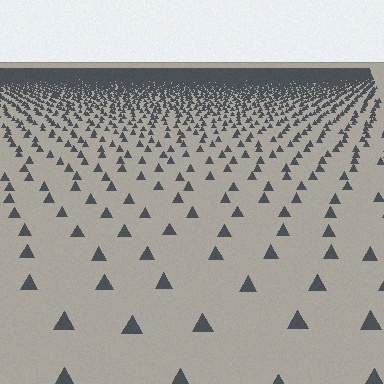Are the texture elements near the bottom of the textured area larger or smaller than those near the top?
Larger. Near the bottom, elements are closer to the viewer and appear at a bigger on-screen size.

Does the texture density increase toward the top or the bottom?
Density increases toward the top.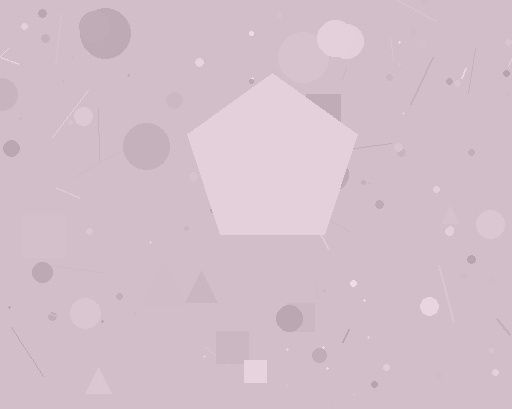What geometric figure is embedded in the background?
A pentagon is embedded in the background.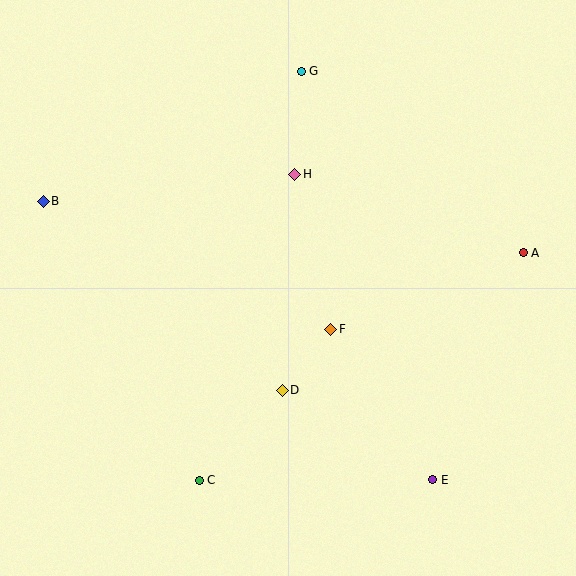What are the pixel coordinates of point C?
Point C is at (199, 480).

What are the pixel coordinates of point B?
Point B is at (43, 201).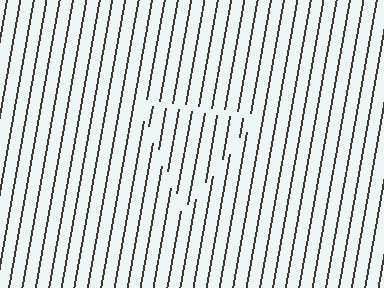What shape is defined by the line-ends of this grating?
An illusory triangle. The interior of the shape contains the same grating, shifted by half a period — the contour is defined by the phase discontinuity where line-ends from the inner and outer gratings abut.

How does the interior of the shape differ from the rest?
The interior of the shape contains the same grating, shifted by half a period — the contour is defined by the phase discontinuity where line-ends from the inner and outer gratings abut.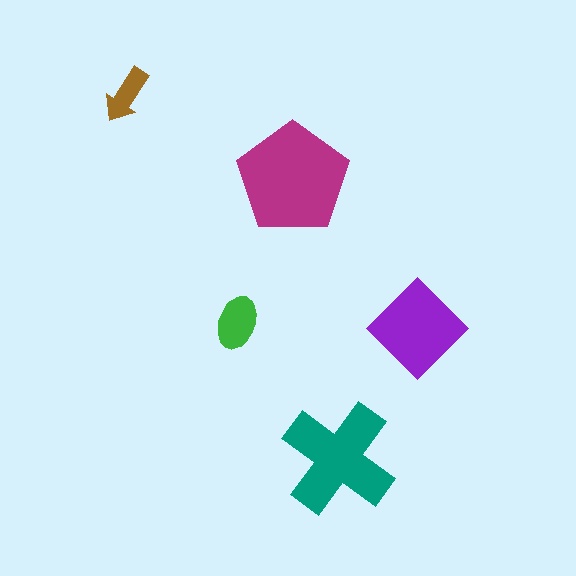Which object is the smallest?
The brown arrow.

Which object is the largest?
The magenta pentagon.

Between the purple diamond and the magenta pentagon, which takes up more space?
The magenta pentagon.